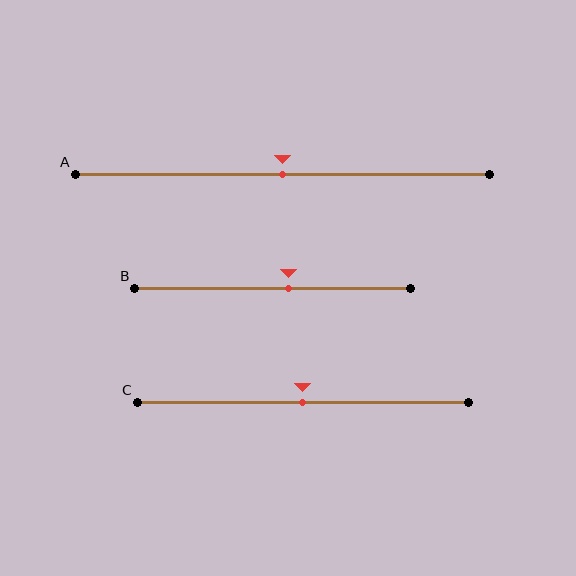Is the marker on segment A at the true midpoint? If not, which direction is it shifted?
Yes, the marker on segment A is at the true midpoint.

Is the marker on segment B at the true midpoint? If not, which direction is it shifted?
No, the marker on segment B is shifted to the right by about 6% of the segment length.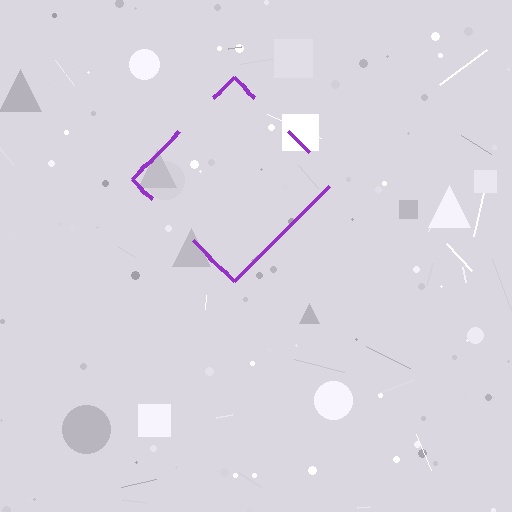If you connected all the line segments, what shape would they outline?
They would outline a diamond.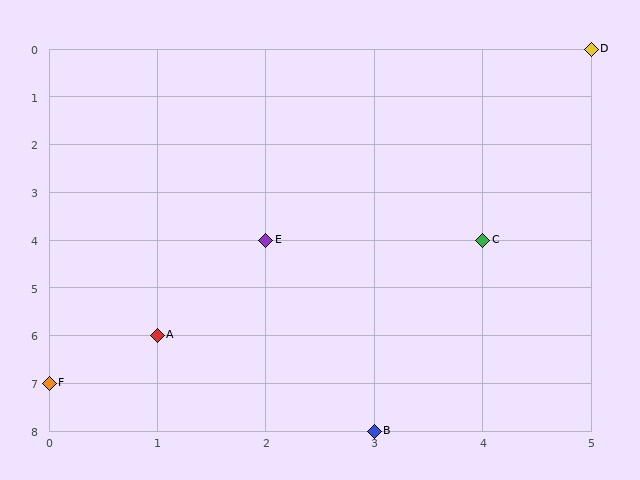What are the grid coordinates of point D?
Point D is at grid coordinates (5, 0).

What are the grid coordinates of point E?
Point E is at grid coordinates (2, 4).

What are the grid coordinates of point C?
Point C is at grid coordinates (4, 4).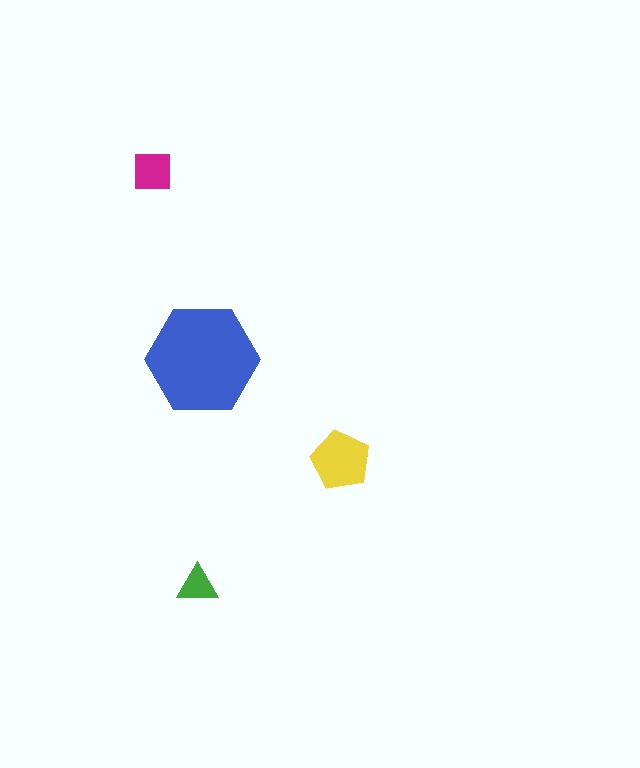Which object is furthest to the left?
The magenta square is leftmost.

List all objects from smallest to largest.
The green triangle, the magenta square, the yellow pentagon, the blue hexagon.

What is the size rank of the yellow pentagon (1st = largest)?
2nd.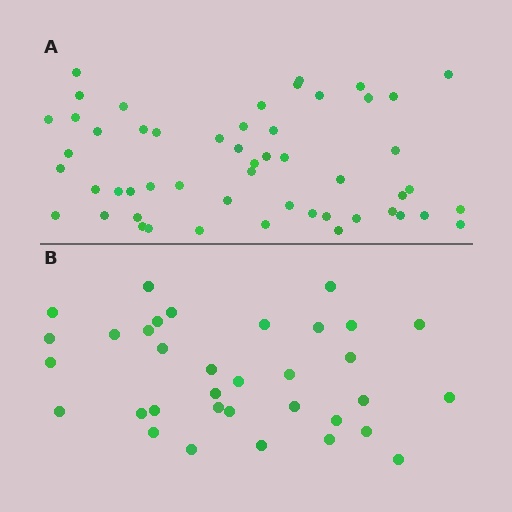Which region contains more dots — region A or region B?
Region A (the top region) has more dots.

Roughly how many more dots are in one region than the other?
Region A has approximately 20 more dots than region B.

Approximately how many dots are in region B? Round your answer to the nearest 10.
About 30 dots. (The exact count is 34, which rounds to 30.)